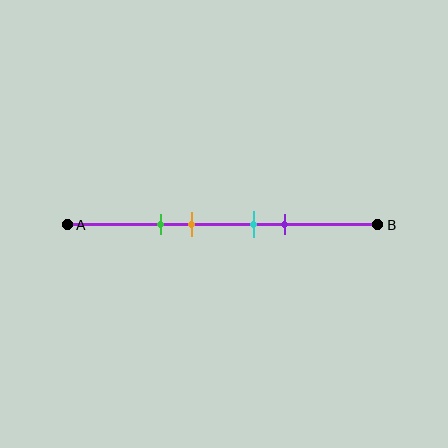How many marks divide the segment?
There are 4 marks dividing the segment.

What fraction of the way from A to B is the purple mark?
The purple mark is approximately 70% (0.7) of the way from A to B.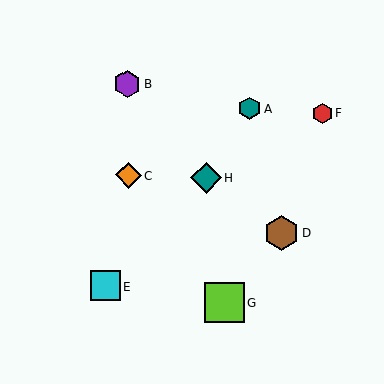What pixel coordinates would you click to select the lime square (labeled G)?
Click at (225, 303) to select the lime square G.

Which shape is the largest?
The lime square (labeled G) is the largest.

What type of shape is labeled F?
Shape F is a red hexagon.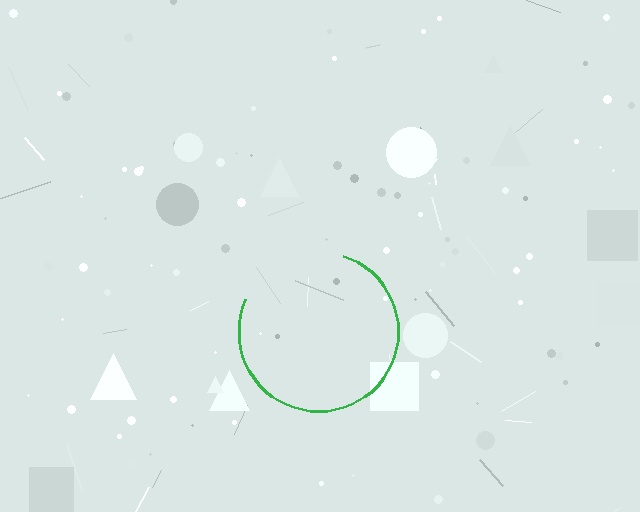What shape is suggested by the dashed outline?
The dashed outline suggests a circle.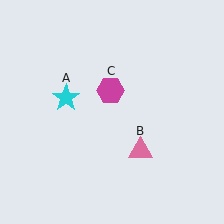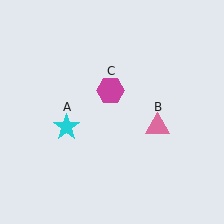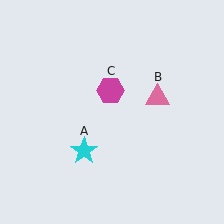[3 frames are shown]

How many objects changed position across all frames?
2 objects changed position: cyan star (object A), pink triangle (object B).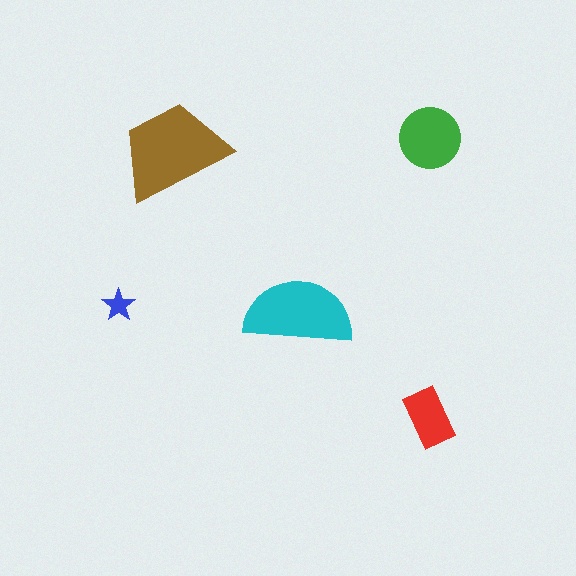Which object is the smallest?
The blue star.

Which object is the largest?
The brown trapezoid.